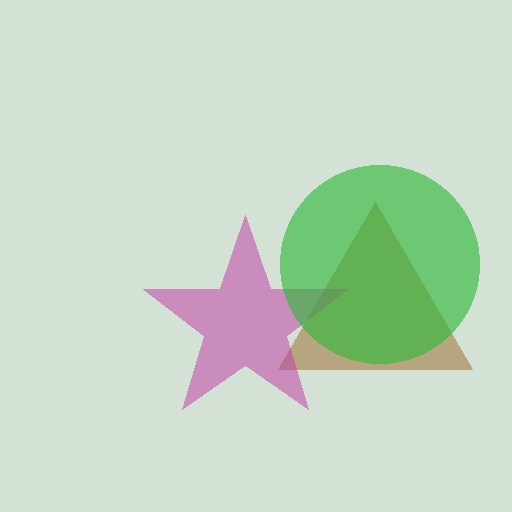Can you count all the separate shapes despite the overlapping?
Yes, there are 3 separate shapes.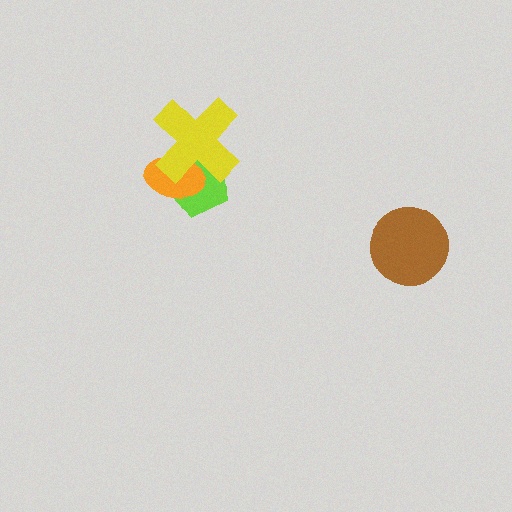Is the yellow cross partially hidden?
No, no other shape covers it.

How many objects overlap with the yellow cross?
2 objects overlap with the yellow cross.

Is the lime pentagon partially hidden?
Yes, it is partially covered by another shape.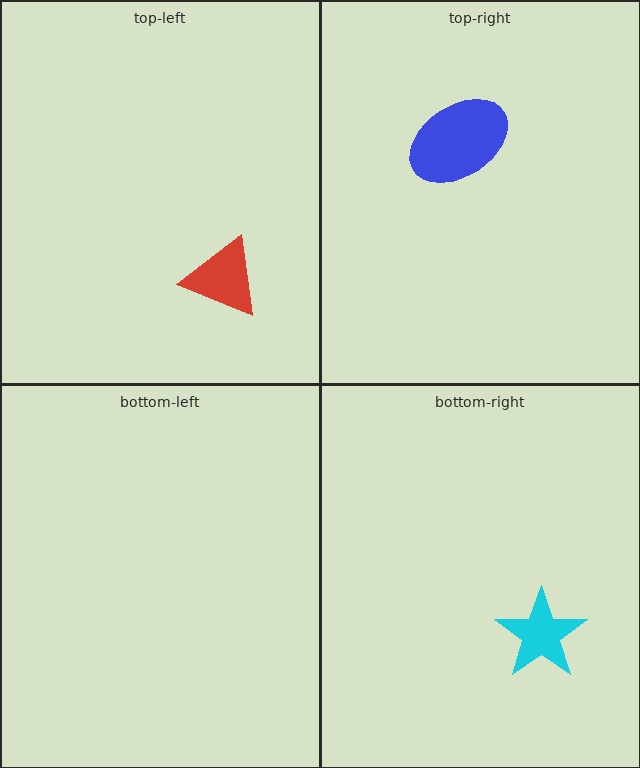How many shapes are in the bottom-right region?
1.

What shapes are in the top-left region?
The red triangle.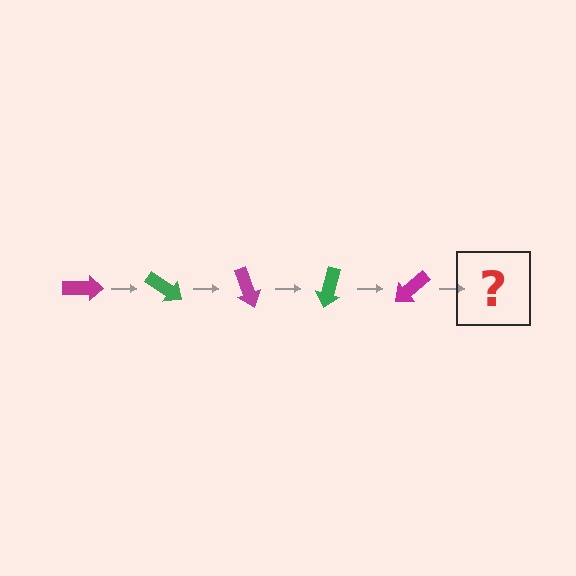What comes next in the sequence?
The next element should be a green arrow, rotated 175 degrees from the start.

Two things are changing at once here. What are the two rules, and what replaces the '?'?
The two rules are that it rotates 35 degrees each step and the color cycles through magenta and green. The '?' should be a green arrow, rotated 175 degrees from the start.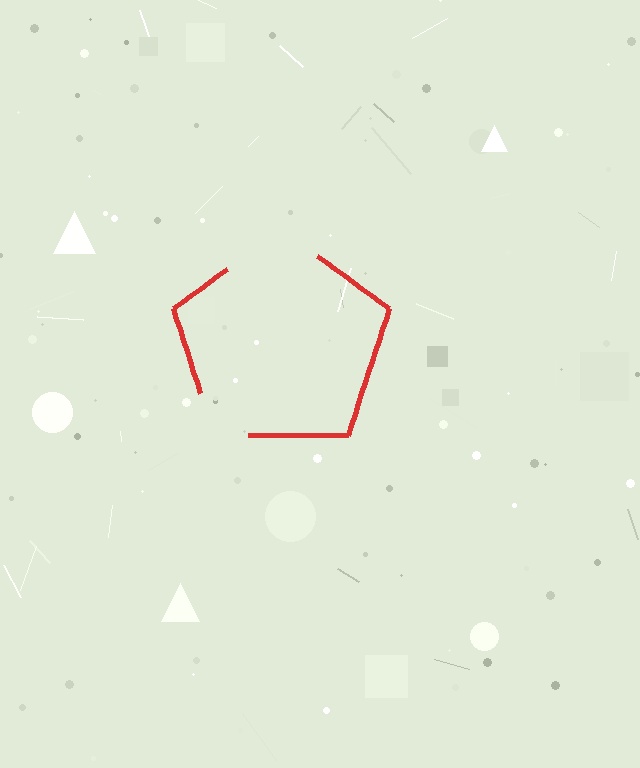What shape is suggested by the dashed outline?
The dashed outline suggests a pentagon.